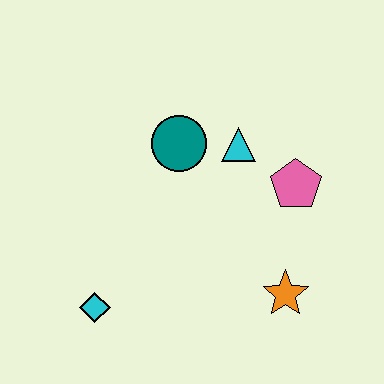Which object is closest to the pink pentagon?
The cyan triangle is closest to the pink pentagon.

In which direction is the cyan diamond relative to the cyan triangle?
The cyan diamond is below the cyan triangle.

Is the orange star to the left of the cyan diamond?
No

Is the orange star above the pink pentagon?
No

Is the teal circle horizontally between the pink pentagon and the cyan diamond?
Yes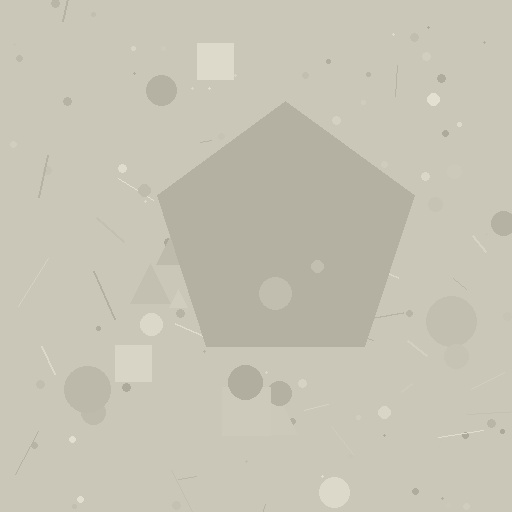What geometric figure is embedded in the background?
A pentagon is embedded in the background.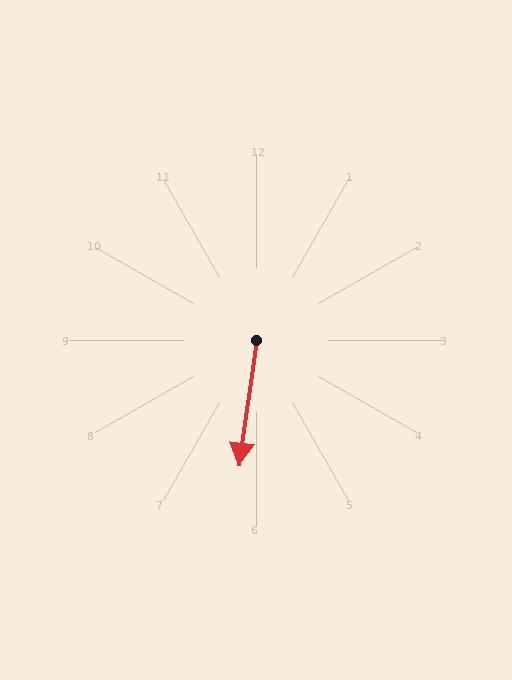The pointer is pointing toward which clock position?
Roughly 6 o'clock.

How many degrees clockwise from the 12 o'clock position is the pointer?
Approximately 188 degrees.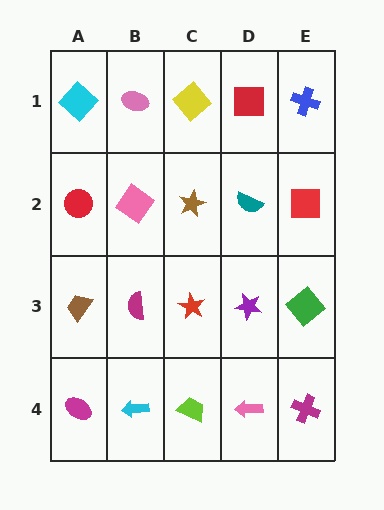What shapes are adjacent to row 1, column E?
A red square (row 2, column E), a red square (row 1, column D).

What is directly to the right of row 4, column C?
A pink arrow.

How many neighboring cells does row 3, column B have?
4.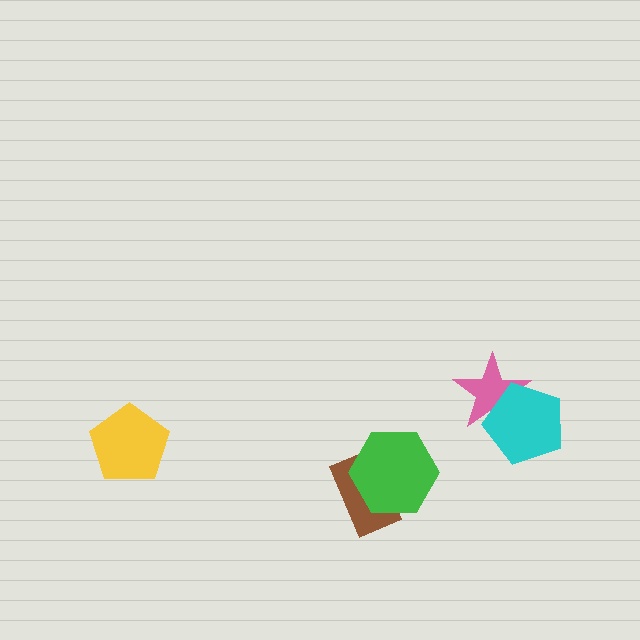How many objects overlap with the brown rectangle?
1 object overlaps with the brown rectangle.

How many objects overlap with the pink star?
1 object overlaps with the pink star.